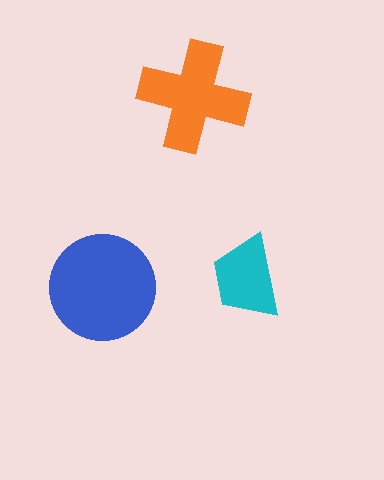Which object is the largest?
The blue circle.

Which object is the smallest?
The cyan trapezoid.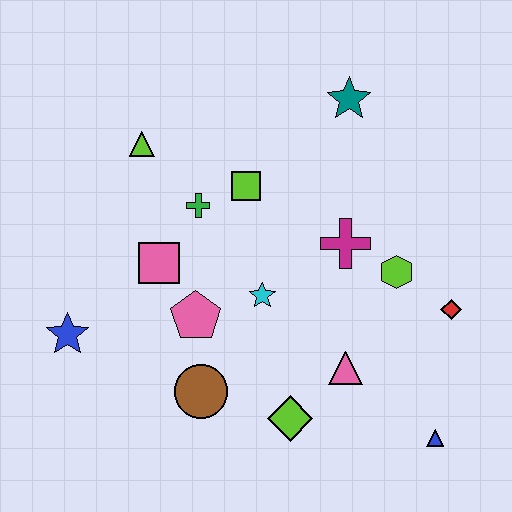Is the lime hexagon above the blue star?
Yes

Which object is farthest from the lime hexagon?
The blue star is farthest from the lime hexagon.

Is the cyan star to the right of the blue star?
Yes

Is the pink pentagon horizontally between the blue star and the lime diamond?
Yes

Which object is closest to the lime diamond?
The pink triangle is closest to the lime diamond.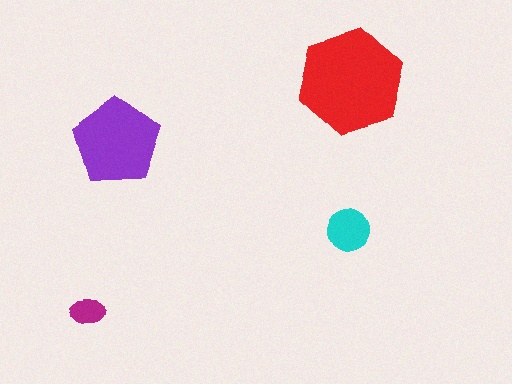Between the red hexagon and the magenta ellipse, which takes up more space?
The red hexagon.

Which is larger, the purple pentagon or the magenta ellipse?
The purple pentagon.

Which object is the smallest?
The magenta ellipse.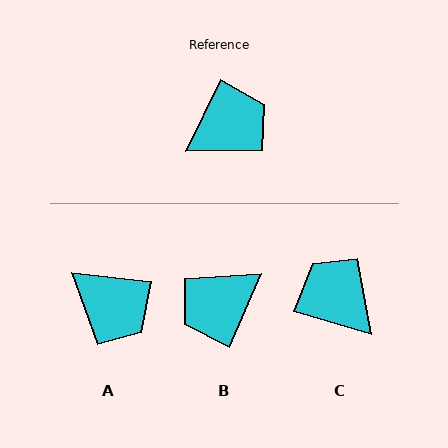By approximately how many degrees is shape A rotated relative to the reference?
Approximately 71 degrees clockwise.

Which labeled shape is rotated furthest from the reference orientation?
B, about 177 degrees away.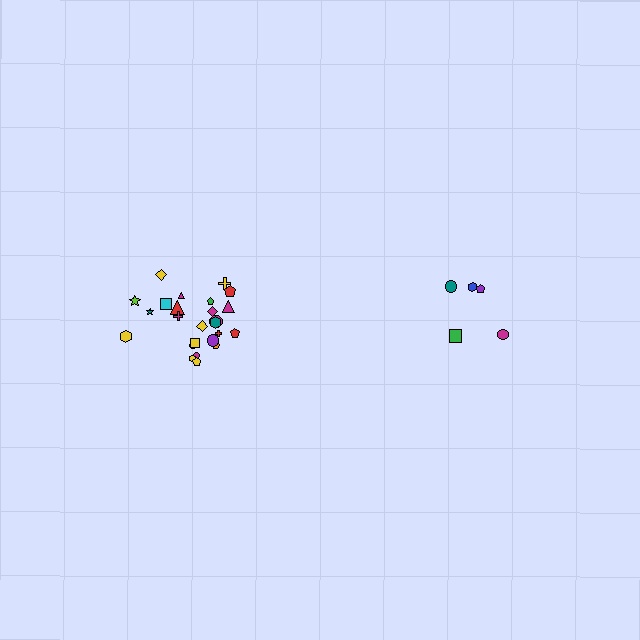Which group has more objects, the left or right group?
The left group.